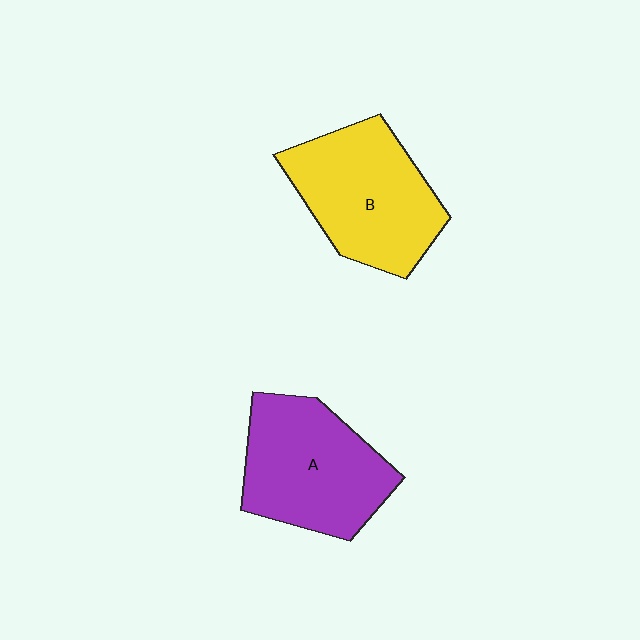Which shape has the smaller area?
Shape A (purple).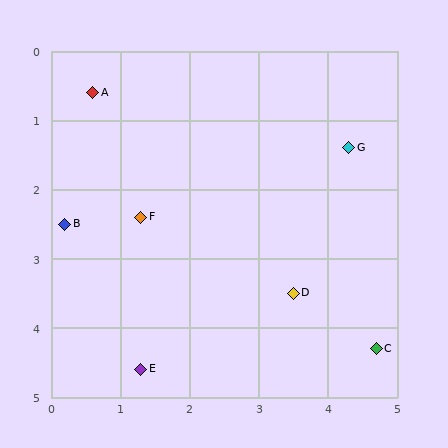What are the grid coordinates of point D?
Point D is at approximately (3.5, 3.5).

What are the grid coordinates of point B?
Point B is at approximately (0.2, 2.5).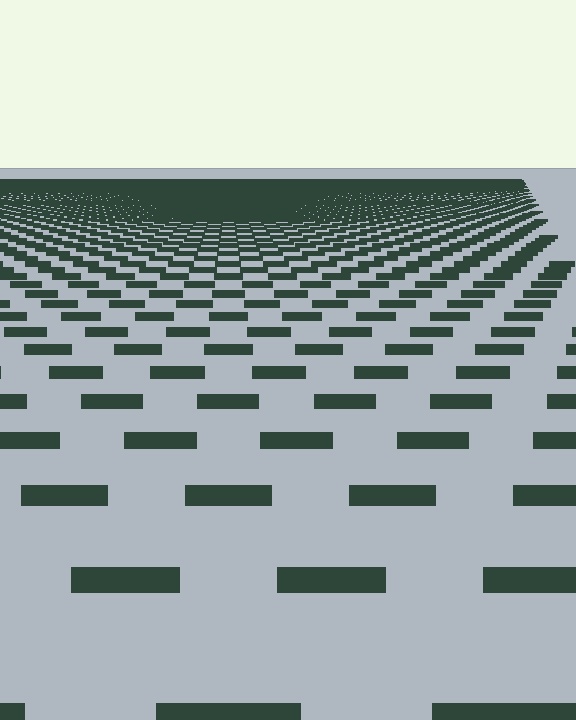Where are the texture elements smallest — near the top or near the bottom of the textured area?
Near the top.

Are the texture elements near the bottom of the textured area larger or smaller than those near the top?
Larger. Near the bottom, elements are closer to the viewer and appear at a bigger on-screen size.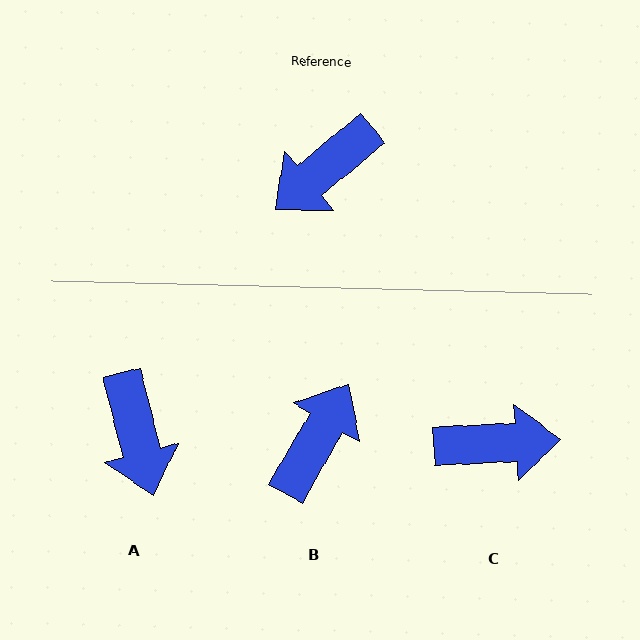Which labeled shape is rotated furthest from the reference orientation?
B, about 159 degrees away.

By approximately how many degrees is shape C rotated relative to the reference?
Approximately 144 degrees counter-clockwise.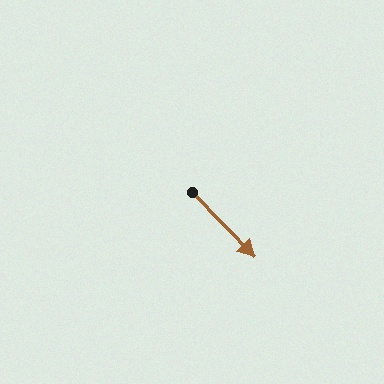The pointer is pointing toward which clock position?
Roughly 5 o'clock.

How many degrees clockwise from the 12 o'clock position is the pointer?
Approximately 136 degrees.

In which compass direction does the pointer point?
Southeast.